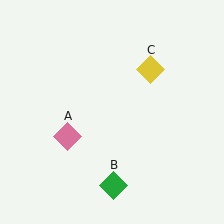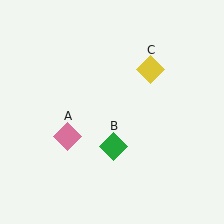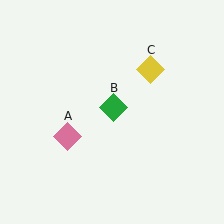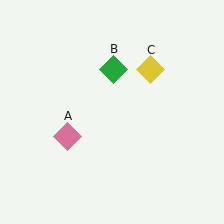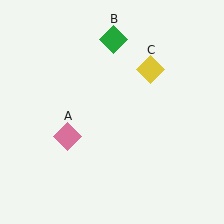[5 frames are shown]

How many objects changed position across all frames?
1 object changed position: green diamond (object B).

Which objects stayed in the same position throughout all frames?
Pink diamond (object A) and yellow diamond (object C) remained stationary.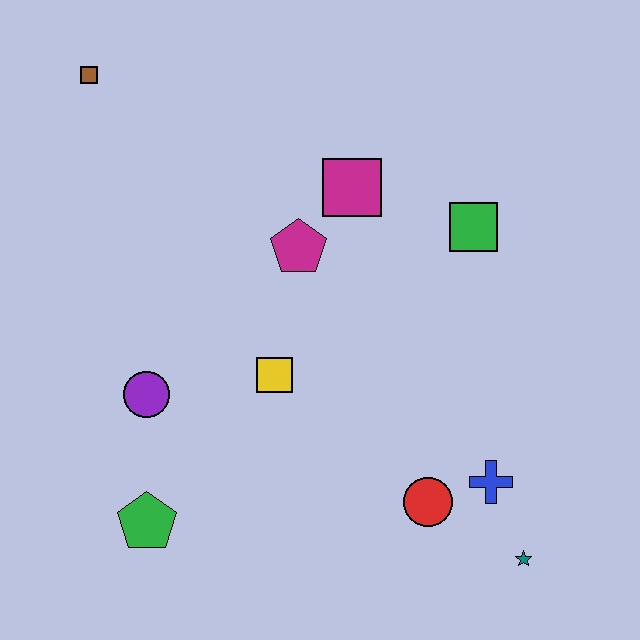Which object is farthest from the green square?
The green pentagon is farthest from the green square.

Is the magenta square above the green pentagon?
Yes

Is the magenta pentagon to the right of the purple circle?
Yes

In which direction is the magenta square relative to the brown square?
The magenta square is to the right of the brown square.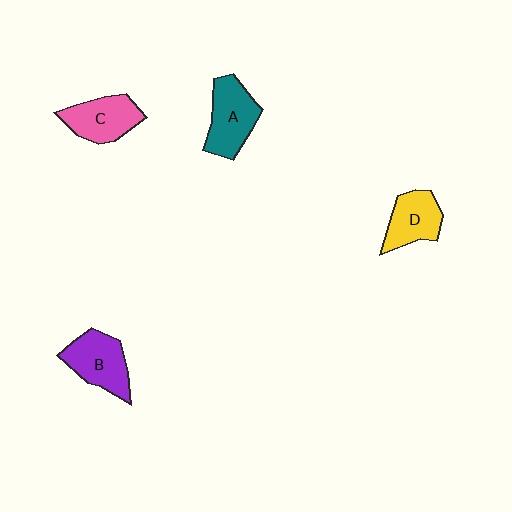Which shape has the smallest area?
Shape D (yellow).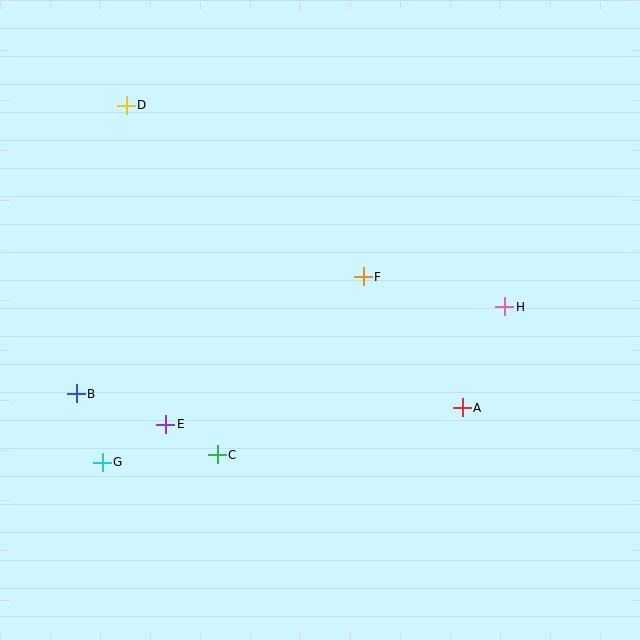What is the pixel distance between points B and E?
The distance between B and E is 94 pixels.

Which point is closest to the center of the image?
Point F at (363, 277) is closest to the center.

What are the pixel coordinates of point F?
Point F is at (363, 277).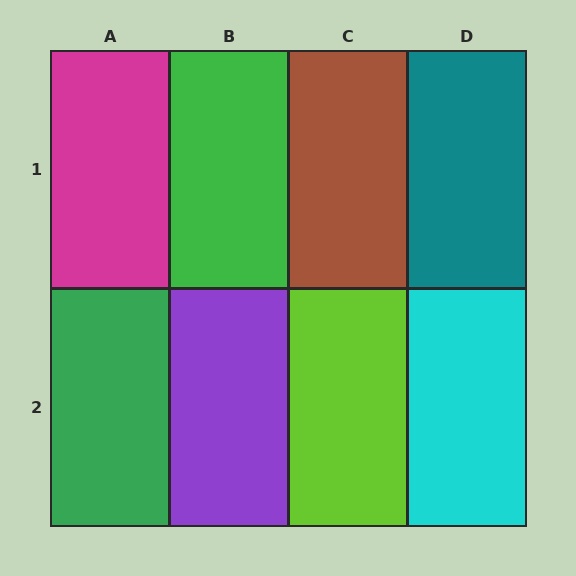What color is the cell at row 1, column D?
Teal.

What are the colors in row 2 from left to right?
Green, purple, lime, cyan.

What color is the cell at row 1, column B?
Green.